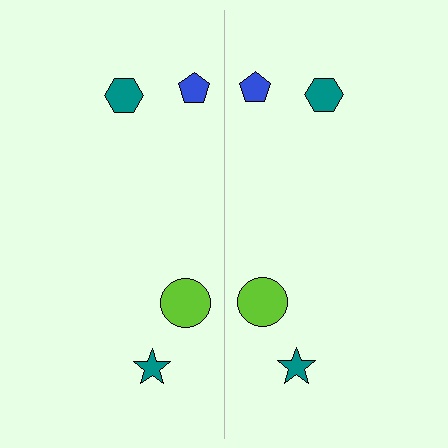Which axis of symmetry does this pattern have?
The pattern has a vertical axis of symmetry running through the center of the image.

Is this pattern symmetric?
Yes, this pattern has bilateral (reflection) symmetry.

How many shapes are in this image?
There are 8 shapes in this image.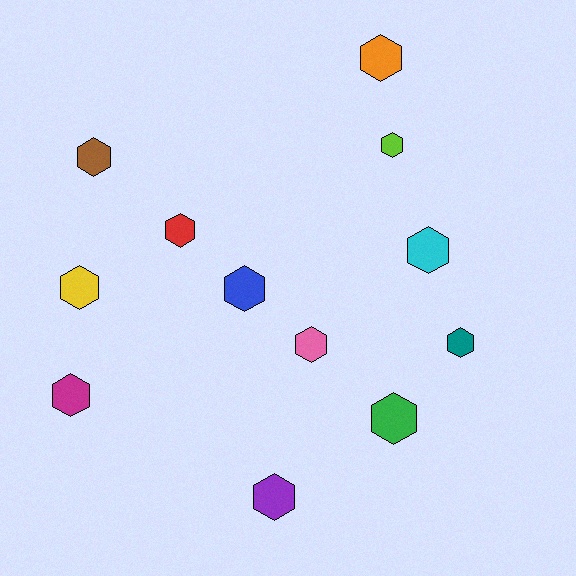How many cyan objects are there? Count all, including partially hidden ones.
There is 1 cyan object.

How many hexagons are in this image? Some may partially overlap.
There are 12 hexagons.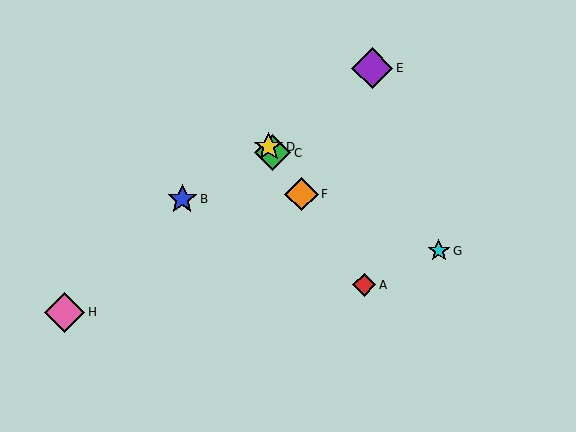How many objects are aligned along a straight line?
4 objects (A, C, D, F) are aligned along a straight line.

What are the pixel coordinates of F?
Object F is at (302, 194).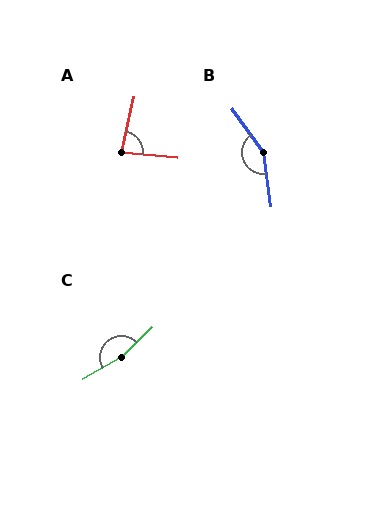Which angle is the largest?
C, at approximately 166 degrees.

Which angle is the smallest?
A, at approximately 82 degrees.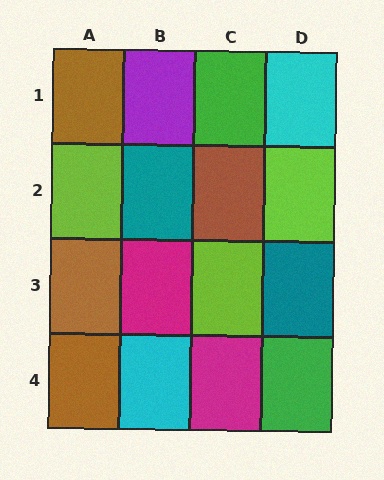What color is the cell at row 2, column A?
Lime.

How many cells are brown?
4 cells are brown.